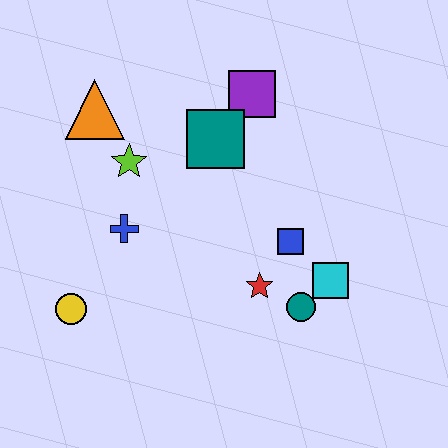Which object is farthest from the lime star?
The cyan square is farthest from the lime star.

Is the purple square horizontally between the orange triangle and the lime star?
No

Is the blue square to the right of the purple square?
Yes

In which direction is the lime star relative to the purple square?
The lime star is to the left of the purple square.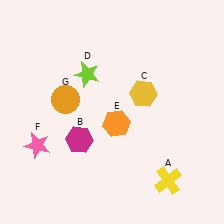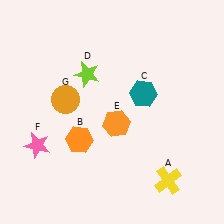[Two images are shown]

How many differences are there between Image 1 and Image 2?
There are 2 differences between the two images.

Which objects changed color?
B changed from magenta to orange. C changed from yellow to teal.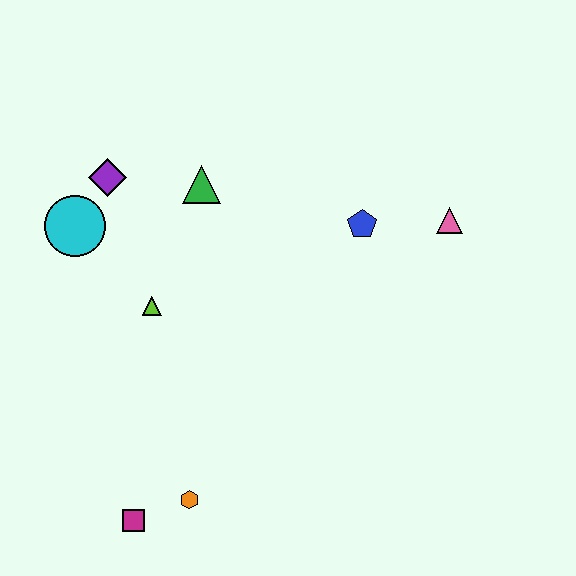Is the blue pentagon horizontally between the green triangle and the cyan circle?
No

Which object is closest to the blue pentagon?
The pink triangle is closest to the blue pentagon.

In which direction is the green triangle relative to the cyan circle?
The green triangle is to the right of the cyan circle.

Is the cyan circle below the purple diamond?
Yes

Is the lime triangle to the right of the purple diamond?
Yes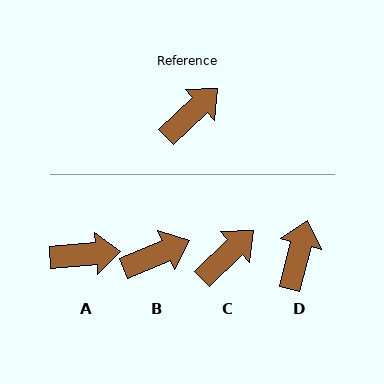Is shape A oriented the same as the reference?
No, it is off by about 38 degrees.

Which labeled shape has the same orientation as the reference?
C.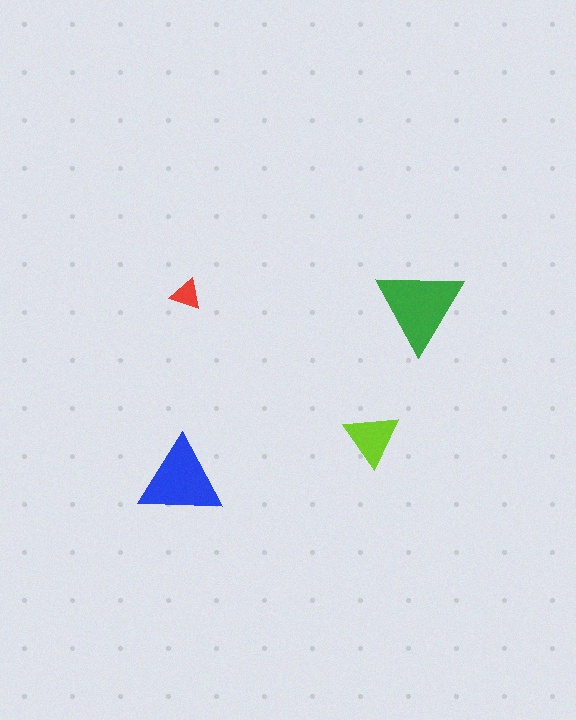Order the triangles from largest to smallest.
the green one, the blue one, the lime one, the red one.